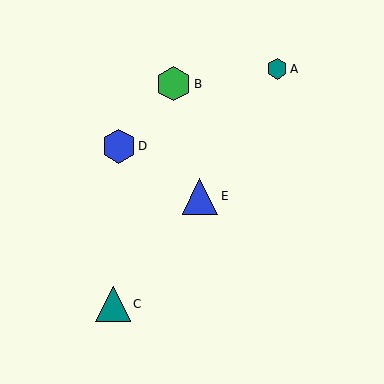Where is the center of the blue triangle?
The center of the blue triangle is at (200, 196).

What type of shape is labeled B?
Shape B is a green hexagon.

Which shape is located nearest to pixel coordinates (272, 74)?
The teal hexagon (labeled A) at (277, 69) is nearest to that location.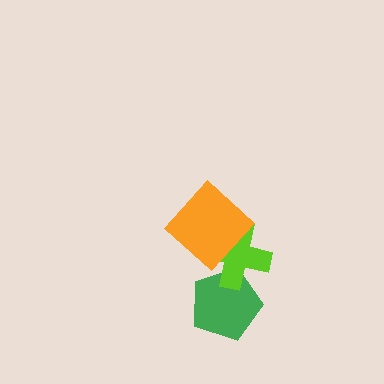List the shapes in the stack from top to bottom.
From top to bottom: the orange diamond, the lime cross, the green pentagon.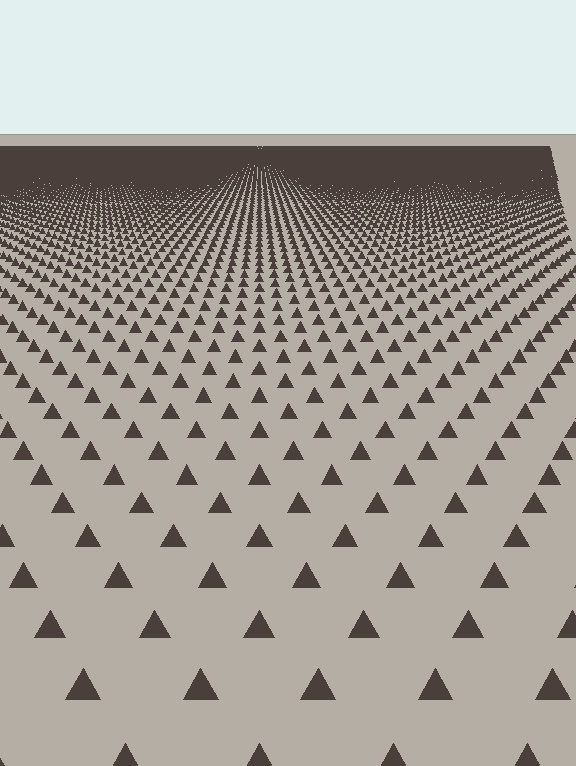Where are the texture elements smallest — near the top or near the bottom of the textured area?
Near the top.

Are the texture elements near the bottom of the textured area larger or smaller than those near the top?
Larger. Near the bottom, elements are closer to the viewer and appear at a bigger on-screen size.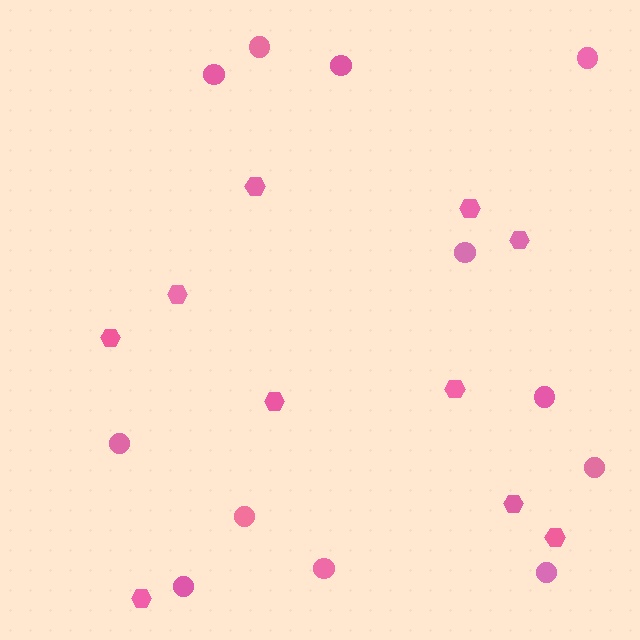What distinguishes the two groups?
There are 2 groups: one group of hexagons (10) and one group of circles (12).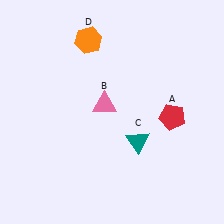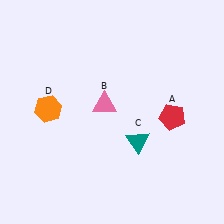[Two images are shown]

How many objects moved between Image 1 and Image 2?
1 object moved between the two images.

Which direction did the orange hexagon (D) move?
The orange hexagon (D) moved down.